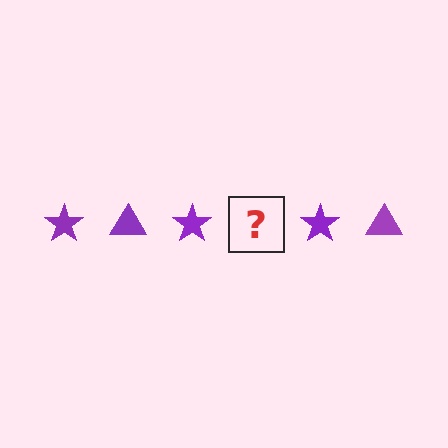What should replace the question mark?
The question mark should be replaced with a purple triangle.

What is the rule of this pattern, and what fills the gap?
The rule is that the pattern cycles through star, triangle shapes in purple. The gap should be filled with a purple triangle.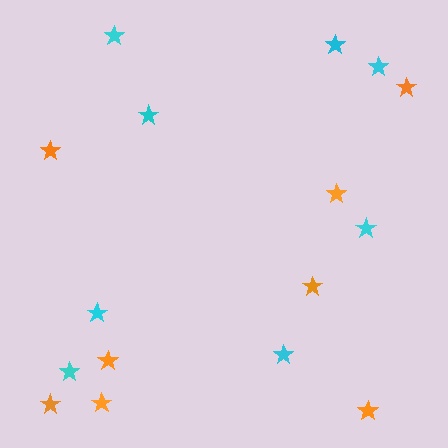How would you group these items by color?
There are 2 groups: one group of orange stars (8) and one group of cyan stars (8).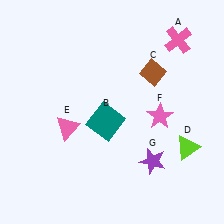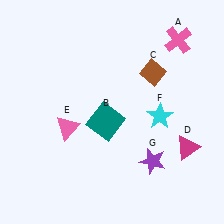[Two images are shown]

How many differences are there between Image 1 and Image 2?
There are 2 differences between the two images.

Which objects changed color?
D changed from lime to magenta. F changed from pink to cyan.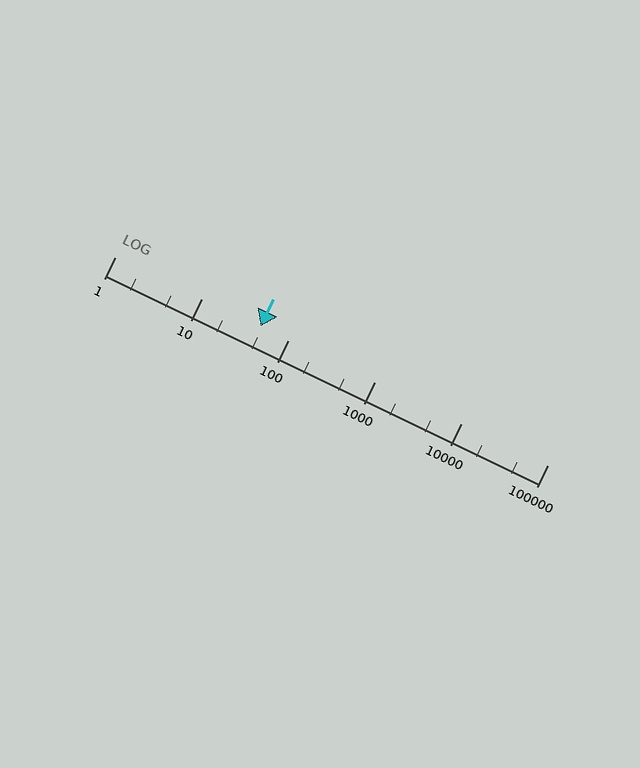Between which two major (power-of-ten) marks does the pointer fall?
The pointer is between 10 and 100.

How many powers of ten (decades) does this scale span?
The scale spans 5 decades, from 1 to 100000.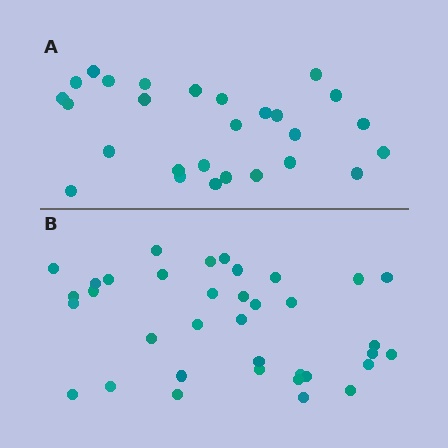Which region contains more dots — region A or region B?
Region B (the bottom region) has more dots.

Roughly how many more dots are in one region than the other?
Region B has roughly 8 or so more dots than region A.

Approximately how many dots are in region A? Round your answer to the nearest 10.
About 30 dots. (The exact count is 27, which rounds to 30.)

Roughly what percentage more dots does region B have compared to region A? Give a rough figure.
About 35% more.